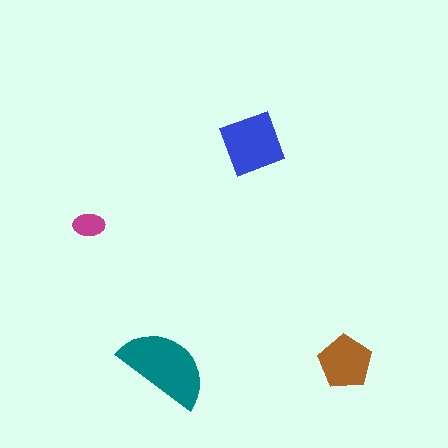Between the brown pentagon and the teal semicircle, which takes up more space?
The teal semicircle.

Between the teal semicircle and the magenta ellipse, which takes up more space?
The teal semicircle.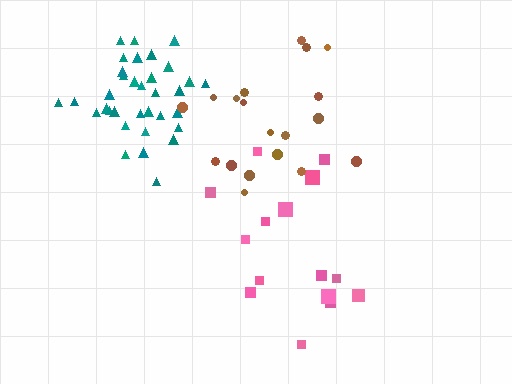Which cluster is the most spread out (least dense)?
Pink.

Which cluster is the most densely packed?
Teal.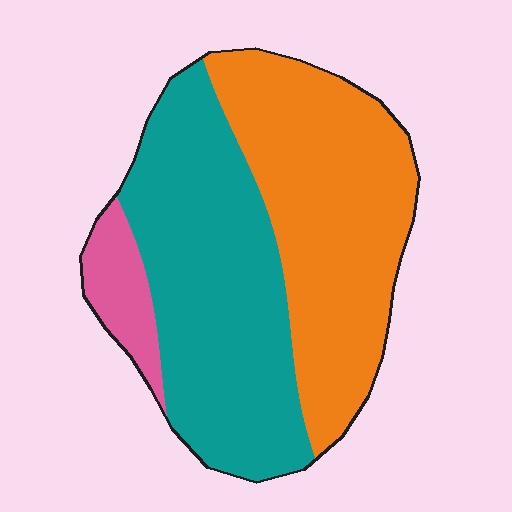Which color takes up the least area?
Pink, at roughly 10%.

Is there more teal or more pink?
Teal.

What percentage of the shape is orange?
Orange covers 45% of the shape.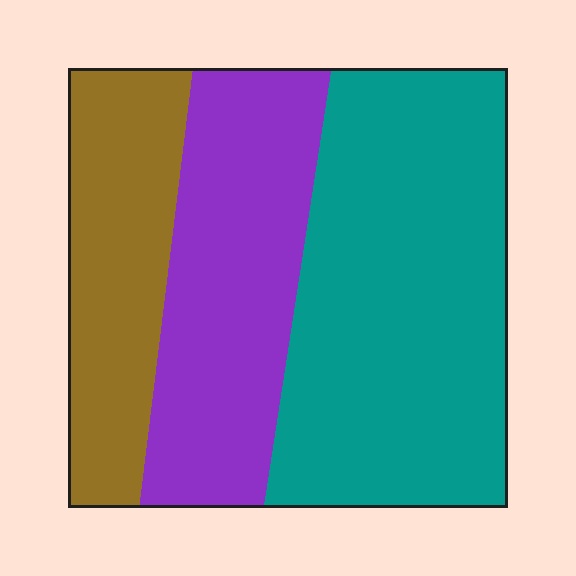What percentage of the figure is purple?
Purple takes up between a sixth and a third of the figure.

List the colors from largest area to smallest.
From largest to smallest: teal, purple, brown.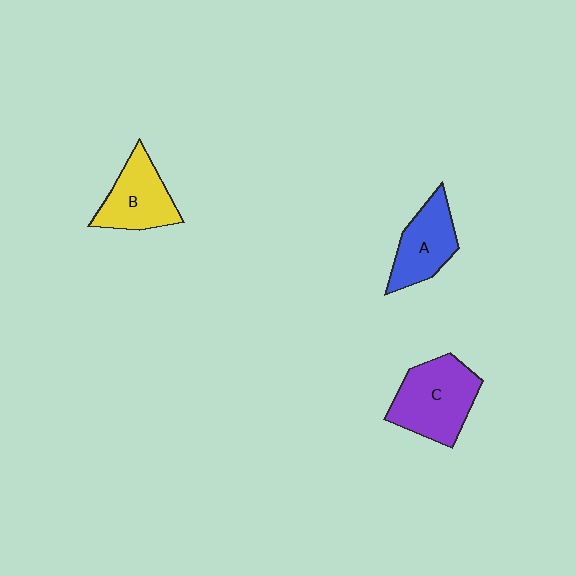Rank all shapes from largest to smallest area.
From largest to smallest: C (purple), B (yellow), A (blue).